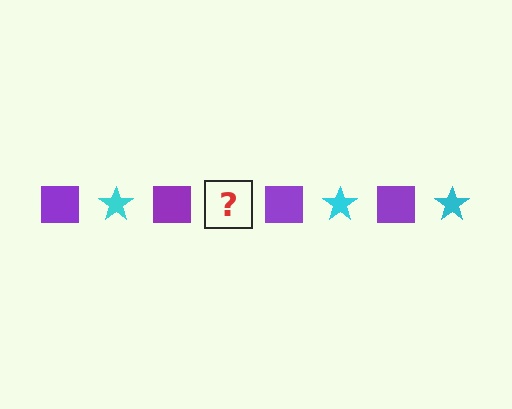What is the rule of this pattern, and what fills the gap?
The rule is that the pattern alternates between purple square and cyan star. The gap should be filled with a cyan star.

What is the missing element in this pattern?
The missing element is a cyan star.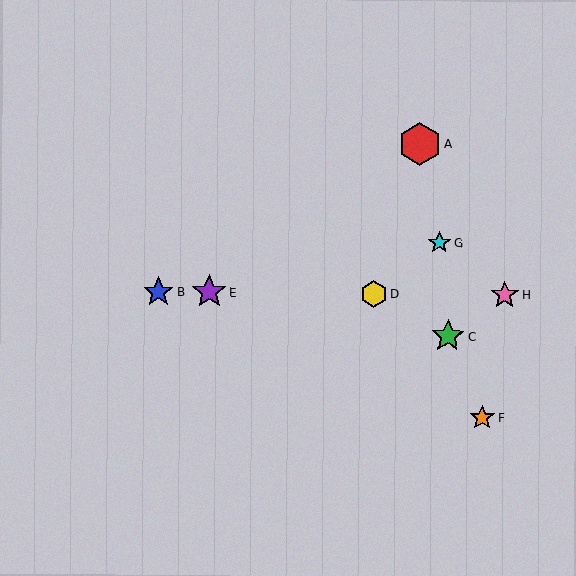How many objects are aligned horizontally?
4 objects (B, D, E, H) are aligned horizontally.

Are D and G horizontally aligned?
No, D is at y≈294 and G is at y≈243.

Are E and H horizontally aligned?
Yes, both are at y≈292.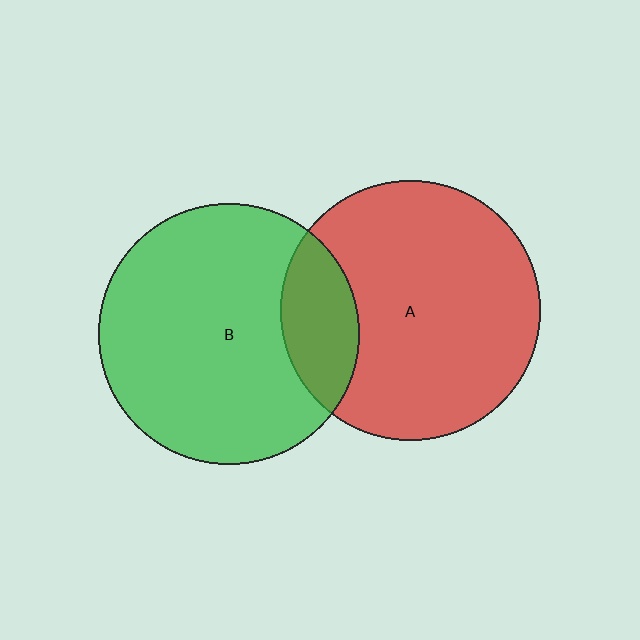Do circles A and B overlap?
Yes.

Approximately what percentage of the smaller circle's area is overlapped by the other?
Approximately 20%.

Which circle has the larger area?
Circle B (green).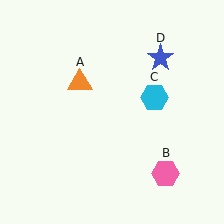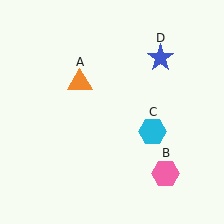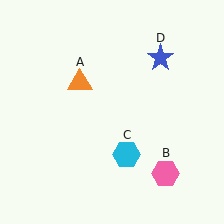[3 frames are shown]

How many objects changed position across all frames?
1 object changed position: cyan hexagon (object C).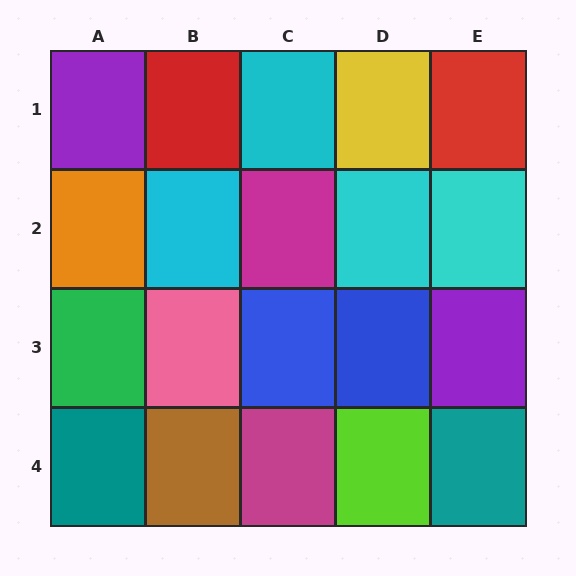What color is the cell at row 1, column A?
Purple.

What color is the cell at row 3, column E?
Purple.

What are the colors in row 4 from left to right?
Teal, brown, magenta, lime, teal.